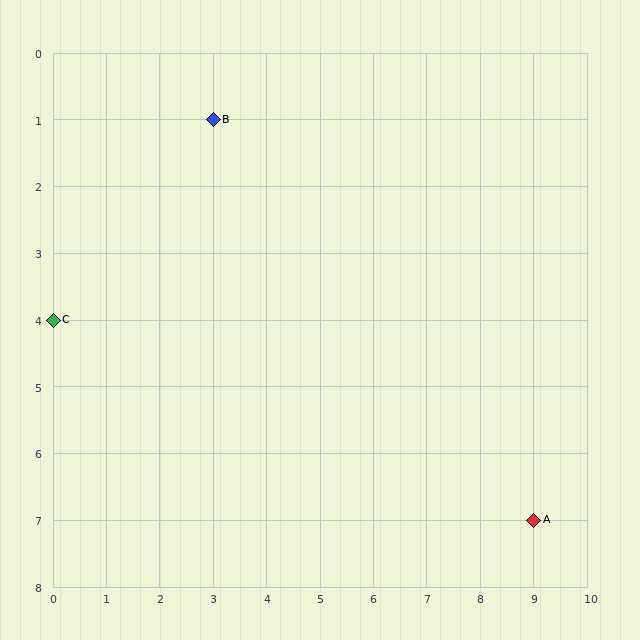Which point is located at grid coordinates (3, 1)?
Point B is at (3, 1).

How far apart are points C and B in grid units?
Points C and B are 3 columns and 3 rows apart (about 4.2 grid units diagonally).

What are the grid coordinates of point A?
Point A is at grid coordinates (9, 7).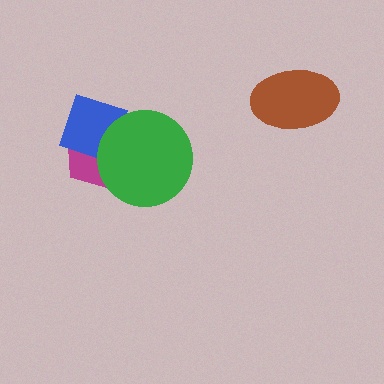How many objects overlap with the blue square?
2 objects overlap with the blue square.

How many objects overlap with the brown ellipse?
0 objects overlap with the brown ellipse.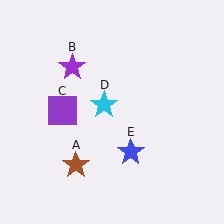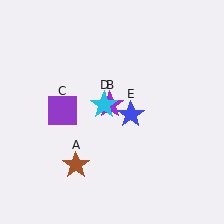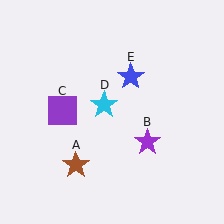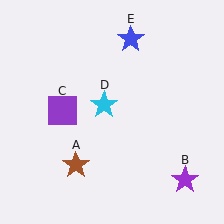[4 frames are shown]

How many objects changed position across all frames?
2 objects changed position: purple star (object B), blue star (object E).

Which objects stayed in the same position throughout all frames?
Brown star (object A) and purple square (object C) and cyan star (object D) remained stationary.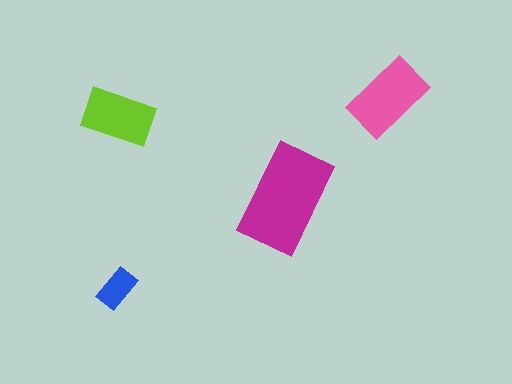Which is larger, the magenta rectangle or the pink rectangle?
The magenta one.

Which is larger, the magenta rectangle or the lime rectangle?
The magenta one.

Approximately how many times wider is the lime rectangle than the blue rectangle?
About 1.5 times wider.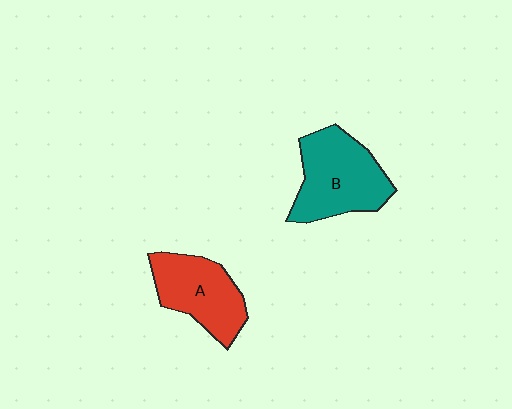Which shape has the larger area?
Shape B (teal).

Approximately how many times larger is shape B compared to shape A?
Approximately 1.2 times.